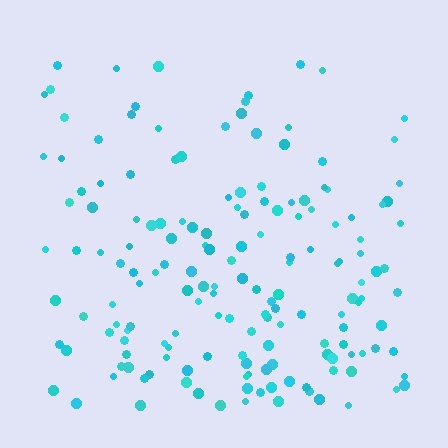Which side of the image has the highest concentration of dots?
The bottom.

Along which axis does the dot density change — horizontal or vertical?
Vertical.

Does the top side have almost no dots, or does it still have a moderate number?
Still a moderate number, just noticeably fewer than the bottom.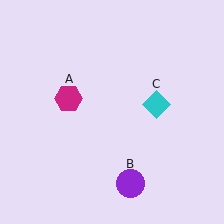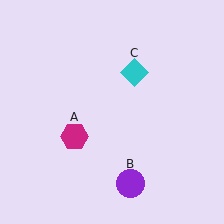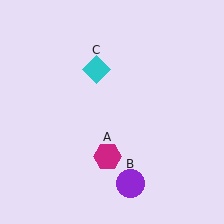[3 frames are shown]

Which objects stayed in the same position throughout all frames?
Purple circle (object B) remained stationary.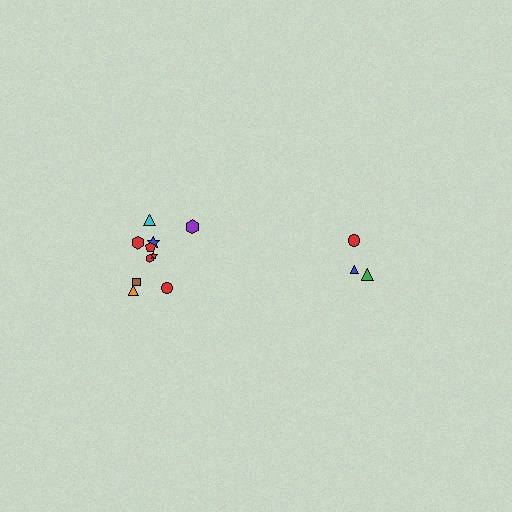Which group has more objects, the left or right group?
The left group.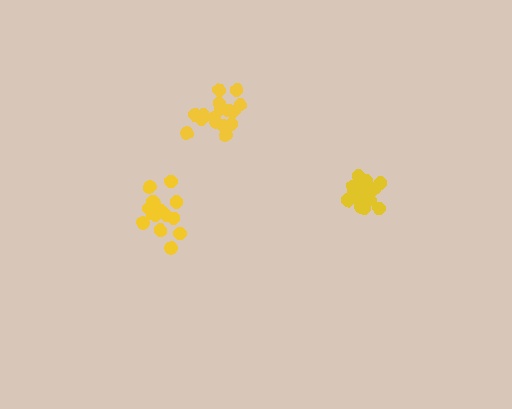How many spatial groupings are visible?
There are 3 spatial groupings.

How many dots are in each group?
Group 1: 16 dots, Group 2: 17 dots, Group 3: 17 dots (50 total).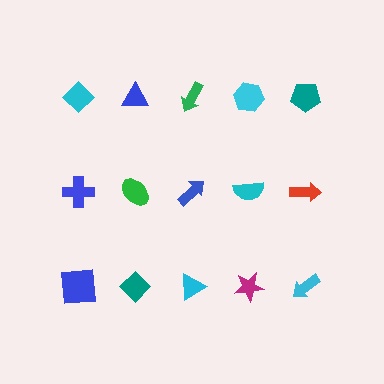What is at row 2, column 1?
A blue cross.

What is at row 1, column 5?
A teal pentagon.